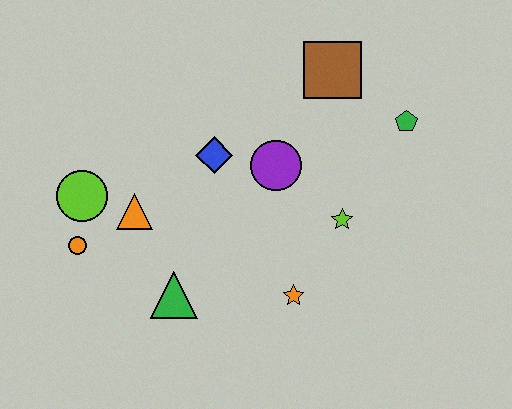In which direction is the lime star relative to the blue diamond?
The lime star is to the right of the blue diamond.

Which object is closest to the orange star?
The lime star is closest to the orange star.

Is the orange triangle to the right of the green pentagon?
No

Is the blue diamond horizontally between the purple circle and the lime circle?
Yes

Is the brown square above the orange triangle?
Yes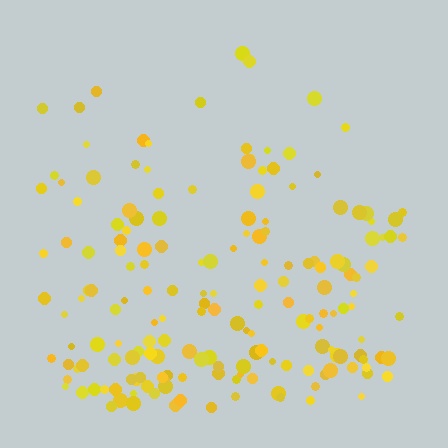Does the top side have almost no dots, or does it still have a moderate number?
Still a moderate number, just noticeably fewer than the bottom.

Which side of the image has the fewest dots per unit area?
The top.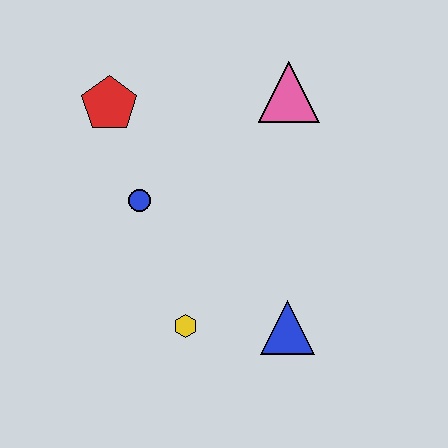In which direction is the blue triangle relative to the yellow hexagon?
The blue triangle is to the right of the yellow hexagon.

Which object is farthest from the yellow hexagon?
The pink triangle is farthest from the yellow hexagon.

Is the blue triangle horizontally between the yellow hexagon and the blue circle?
No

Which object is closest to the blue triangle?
The yellow hexagon is closest to the blue triangle.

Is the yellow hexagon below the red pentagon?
Yes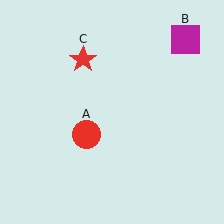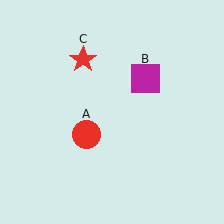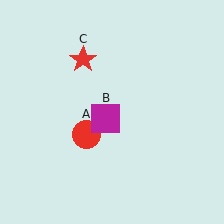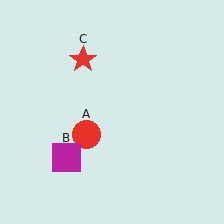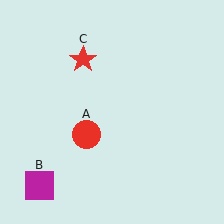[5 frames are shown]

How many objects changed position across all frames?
1 object changed position: magenta square (object B).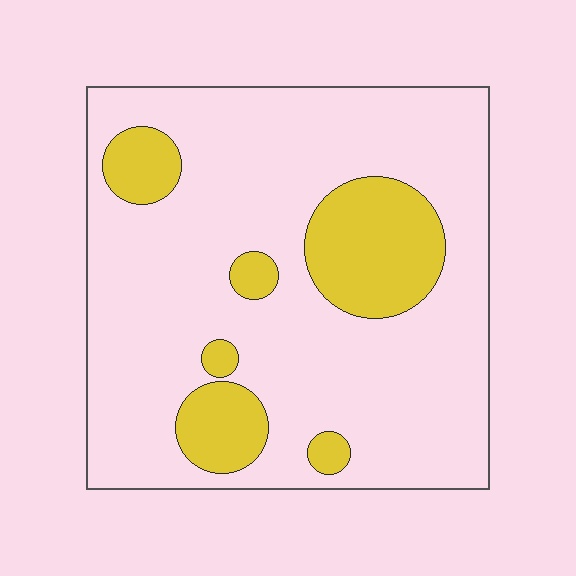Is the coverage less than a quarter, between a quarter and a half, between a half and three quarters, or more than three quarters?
Less than a quarter.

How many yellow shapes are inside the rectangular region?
6.